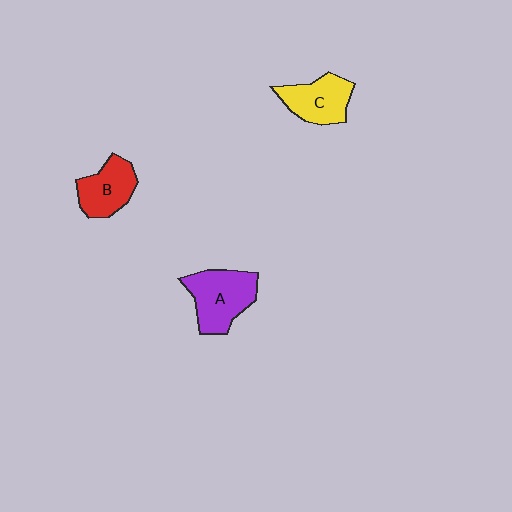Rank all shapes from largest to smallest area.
From largest to smallest: A (purple), C (yellow), B (red).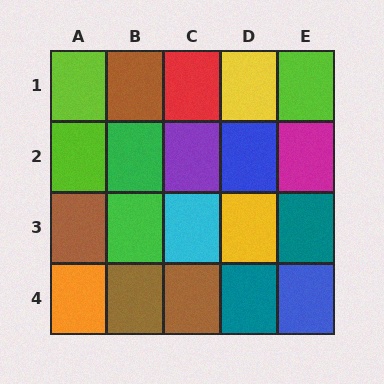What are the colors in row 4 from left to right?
Orange, brown, brown, teal, blue.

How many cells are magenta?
1 cell is magenta.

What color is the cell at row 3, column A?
Brown.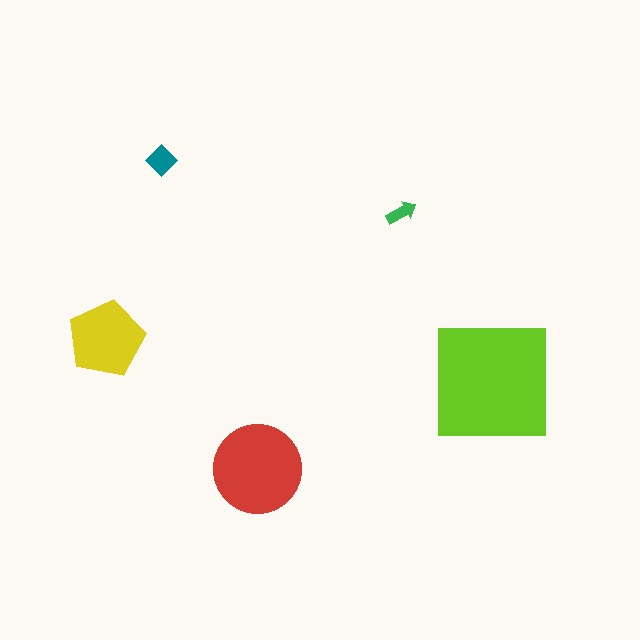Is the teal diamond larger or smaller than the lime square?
Smaller.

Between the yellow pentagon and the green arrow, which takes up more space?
The yellow pentagon.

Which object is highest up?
The teal diamond is topmost.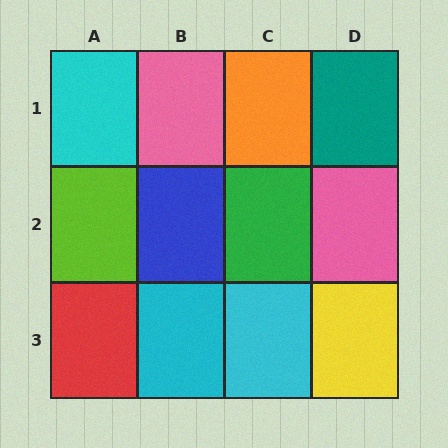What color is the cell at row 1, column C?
Orange.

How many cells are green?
1 cell is green.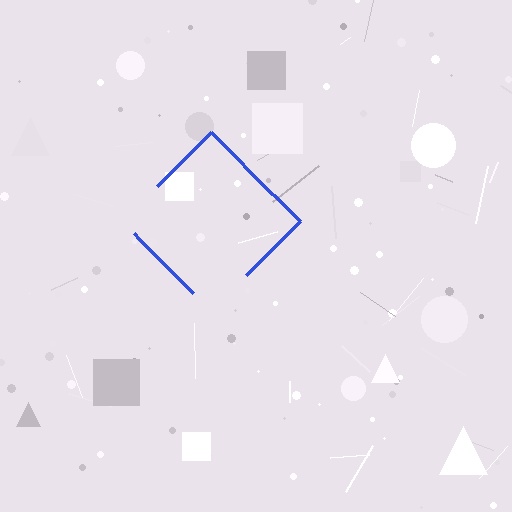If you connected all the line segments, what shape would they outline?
They would outline a diamond.